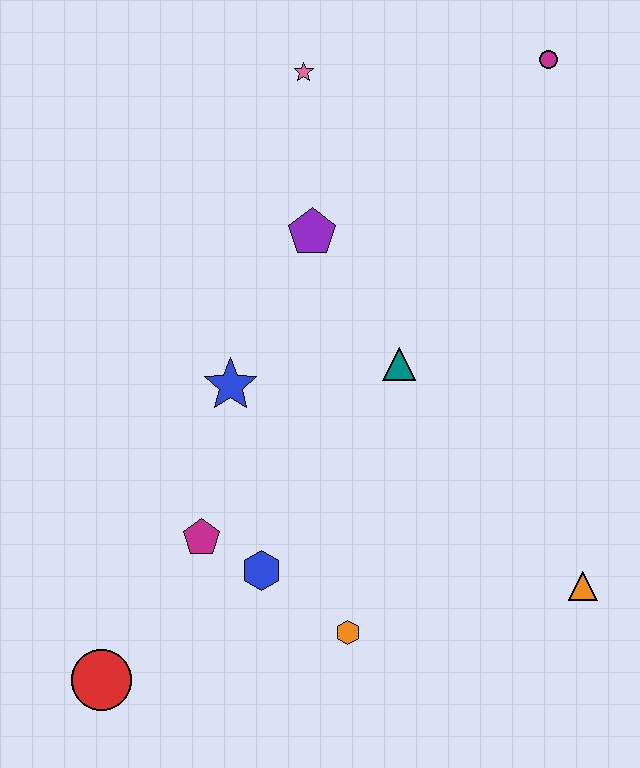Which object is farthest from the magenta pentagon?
The magenta circle is farthest from the magenta pentagon.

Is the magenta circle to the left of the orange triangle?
Yes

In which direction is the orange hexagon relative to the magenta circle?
The orange hexagon is below the magenta circle.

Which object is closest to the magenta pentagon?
The blue hexagon is closest to the magenta pentagon.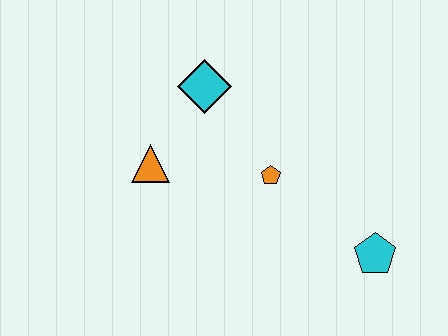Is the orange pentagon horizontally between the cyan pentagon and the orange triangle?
Yes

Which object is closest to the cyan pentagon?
The orange pentagon is closest to the cyan pentagon.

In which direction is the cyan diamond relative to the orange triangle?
The cyan diamond is above the orange triangle.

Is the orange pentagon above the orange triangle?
No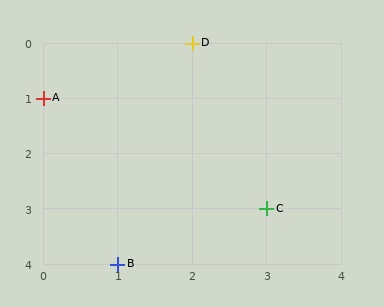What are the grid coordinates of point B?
Point B is at grid coordinates (1, 4).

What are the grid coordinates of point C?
Point C is at grid coordinates (3, 3).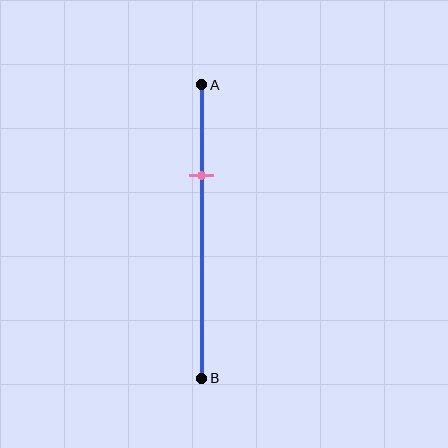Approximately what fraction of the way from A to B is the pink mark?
The pink mark is approximately 30% of the way from A to B.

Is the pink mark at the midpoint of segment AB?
No, the mark is at about 30% from A, not at the 50% midpoint.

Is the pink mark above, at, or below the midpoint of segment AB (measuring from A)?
The pink mark is above the midpoint of segment AB.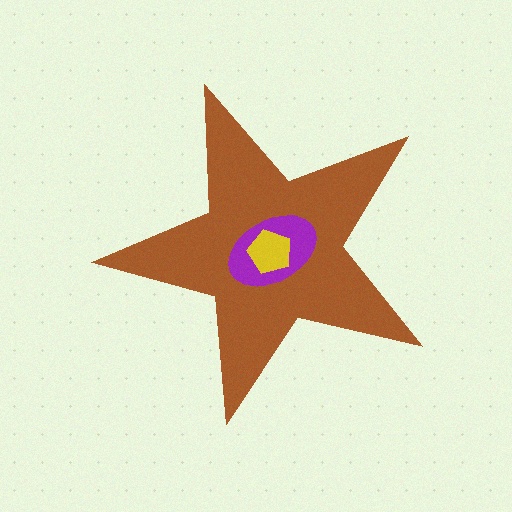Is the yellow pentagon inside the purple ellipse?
Yes.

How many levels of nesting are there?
3.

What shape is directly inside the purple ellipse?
The yellow pentagon.